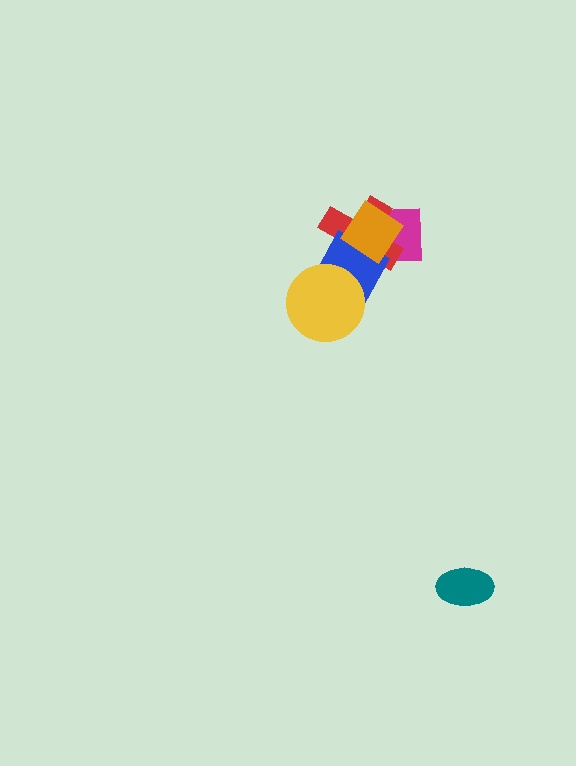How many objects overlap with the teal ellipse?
0 objects overlap with the teal ellipse.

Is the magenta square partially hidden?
Yes, it is partially covered by another shape.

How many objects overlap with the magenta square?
3 objects overlap with the magenta square.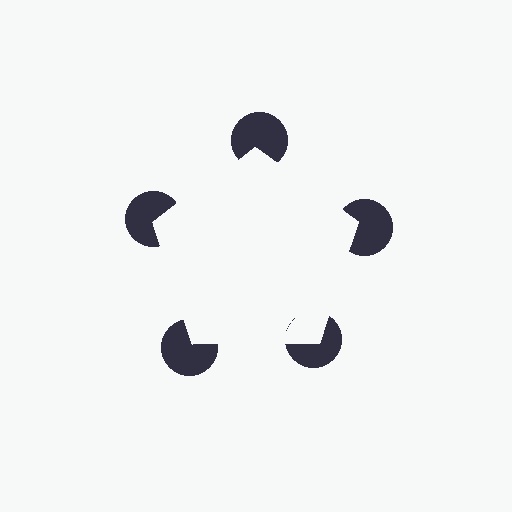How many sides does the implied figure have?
5 sides.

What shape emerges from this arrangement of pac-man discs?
An illusory pentagon — its edges are inferred from the aligned wedge cuts in the pac-man discs, not physically drawn.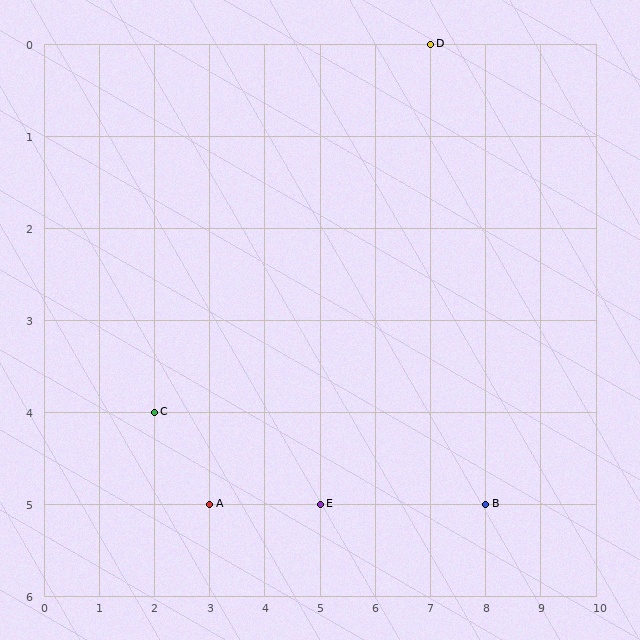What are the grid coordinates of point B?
Point B is at grid coordinates (8, 5).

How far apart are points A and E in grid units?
Points A and E are 2 columns apart.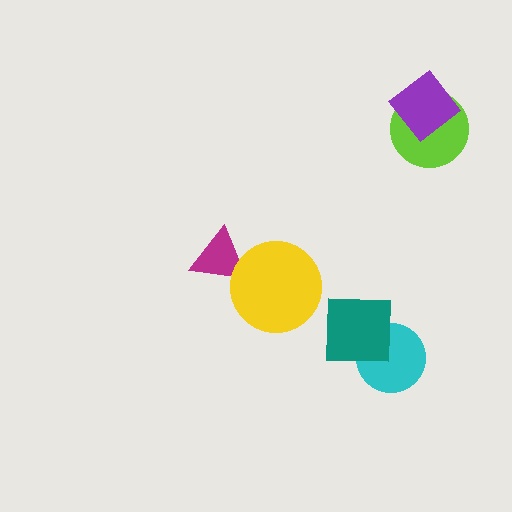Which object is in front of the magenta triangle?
The yellow circle is in front of the magenta triangle.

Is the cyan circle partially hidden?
Yes, it is partially covered by another shape.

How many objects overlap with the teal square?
1 object overlaps with the teal square.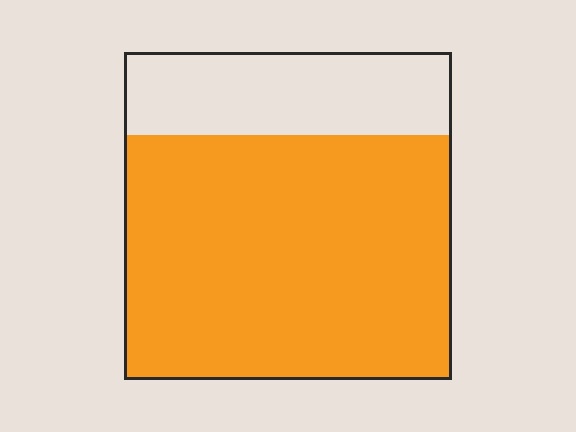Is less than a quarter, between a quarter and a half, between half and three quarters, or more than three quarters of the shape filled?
Between half and three quarters.